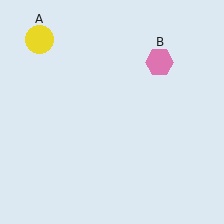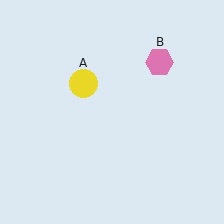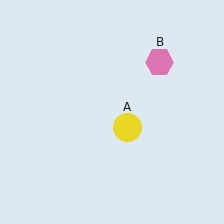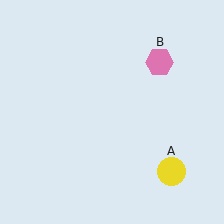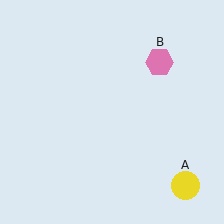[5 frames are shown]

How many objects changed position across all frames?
1 object changed position: yellow circle (object A).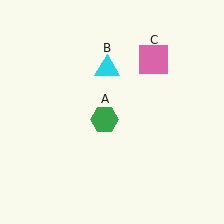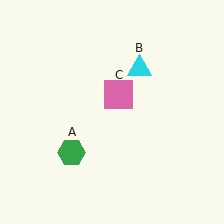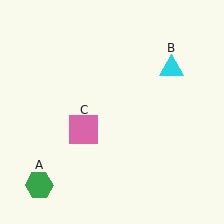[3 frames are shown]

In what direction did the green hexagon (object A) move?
The green hexagon (object A) moved down and to the left.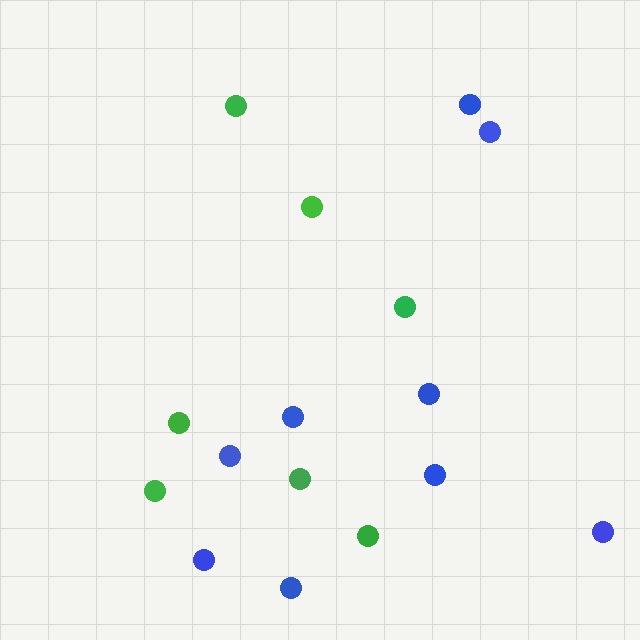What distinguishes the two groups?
There are 2 groups: one group of green circles (7) and one group of blue circles (9).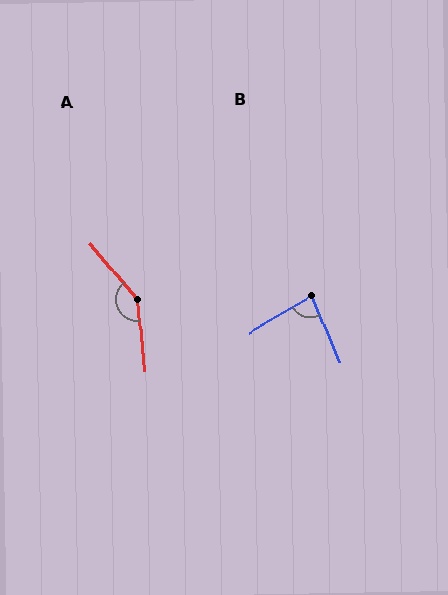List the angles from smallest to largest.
B (83°), A (145°).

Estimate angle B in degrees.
Approximately 83 degrees.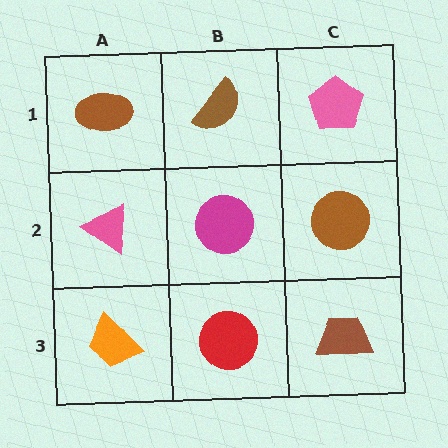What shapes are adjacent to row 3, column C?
A brown circle (row 2, column C), a red circle (row 3, column B).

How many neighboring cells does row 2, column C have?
3.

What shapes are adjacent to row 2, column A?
A brown ellipse (row 1, column A), an orange trapezoid (row 3, column A), a magenta circle (row 2, column B).